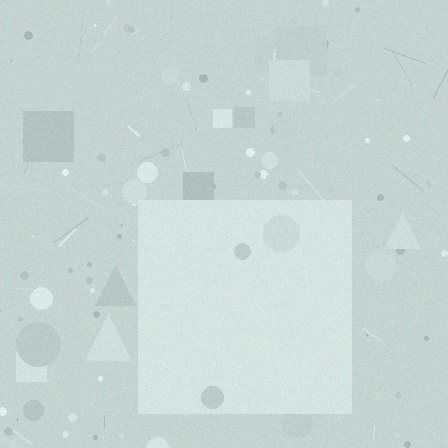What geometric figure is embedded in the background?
A square is embedded in the background.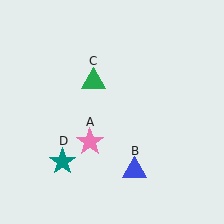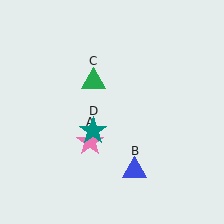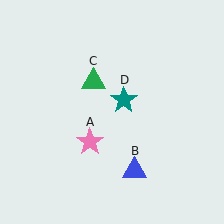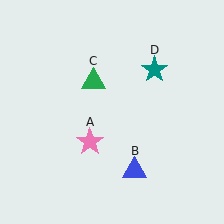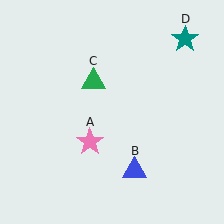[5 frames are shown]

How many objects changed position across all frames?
1 object changed position: teal star (object D).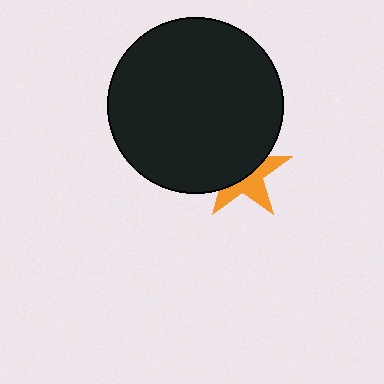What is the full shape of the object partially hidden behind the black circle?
The partially hidden object is an orange star.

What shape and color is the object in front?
The object in front is a black circle.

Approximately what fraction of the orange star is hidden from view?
Roughly 55% of the orange star is hidden behind the black circle.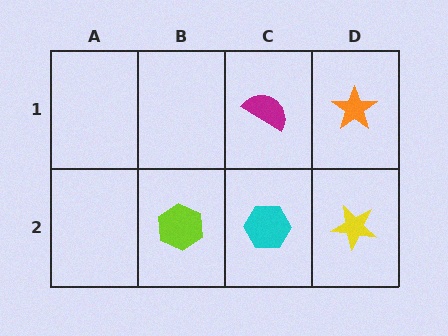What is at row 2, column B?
A lime hexagon.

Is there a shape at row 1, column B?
No, that cell is empty.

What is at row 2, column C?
A cyan hexagon.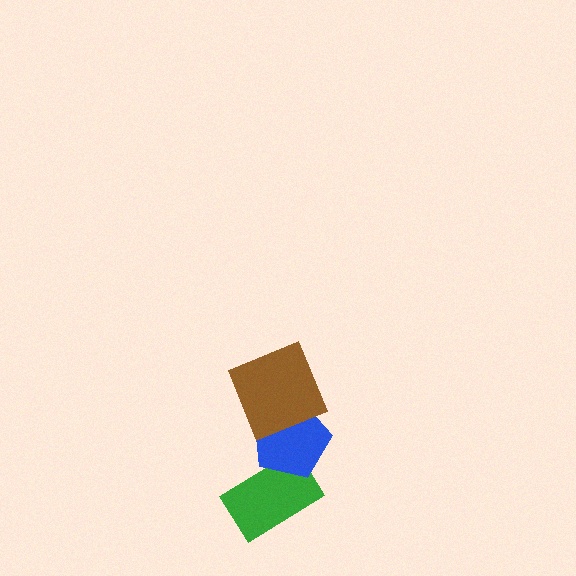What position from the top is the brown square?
The brown square is 1st from the top.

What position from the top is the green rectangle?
The green rectangle is 3rd from the top.